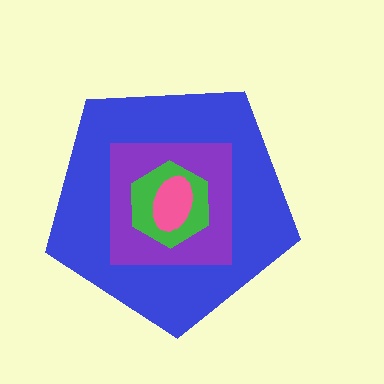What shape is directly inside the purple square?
The green hexagon.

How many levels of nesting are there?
4.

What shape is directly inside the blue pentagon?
The purple square.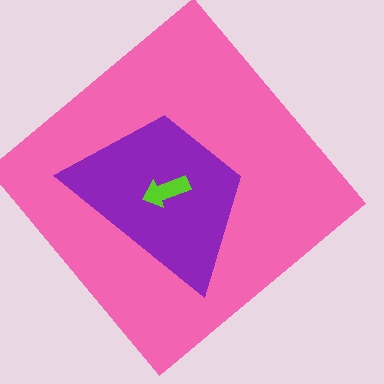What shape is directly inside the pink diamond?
The purple trapezoid.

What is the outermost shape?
The pink diamond.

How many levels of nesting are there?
3.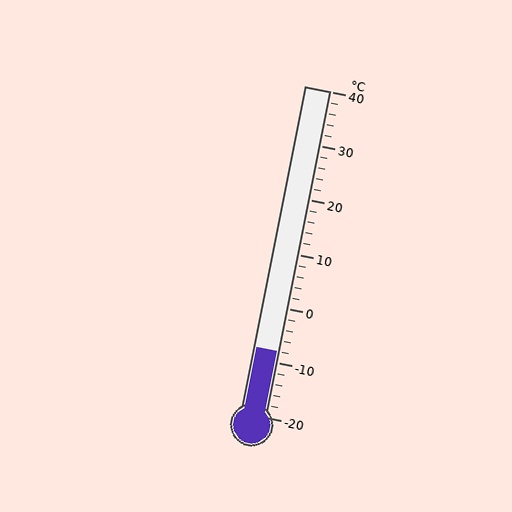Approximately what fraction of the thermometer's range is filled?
The thermometer is filled to approximately 20% of its range.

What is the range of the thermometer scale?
The thermometer scale ranges from -20°C to 40°C.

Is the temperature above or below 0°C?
The temperature is below 0°C.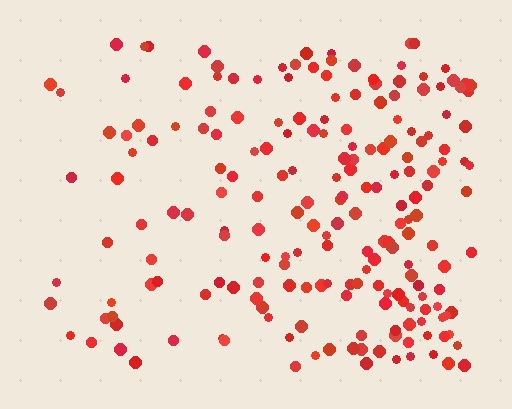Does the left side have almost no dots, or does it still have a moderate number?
Still a moderate number, just noticeably fewer than the right.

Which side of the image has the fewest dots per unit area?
The left.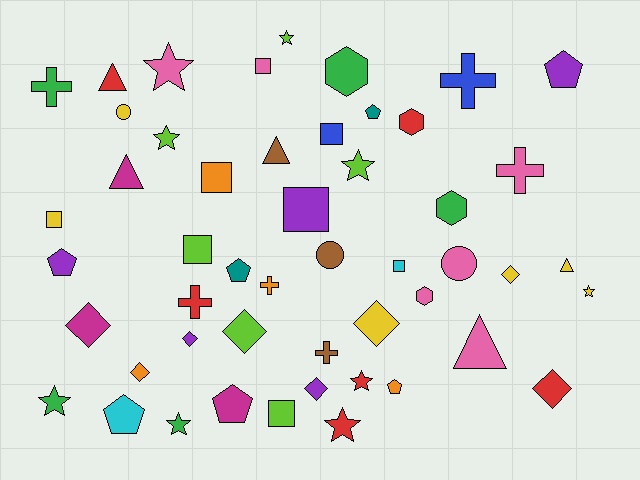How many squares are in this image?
There are 8 squares.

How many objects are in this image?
There are 50 objects.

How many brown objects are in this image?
There are 3 brown objects.